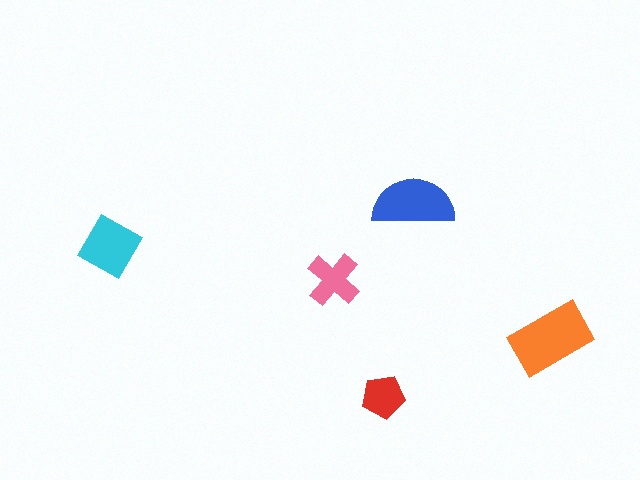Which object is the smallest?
The red pentagon.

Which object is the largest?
The orange rectangle.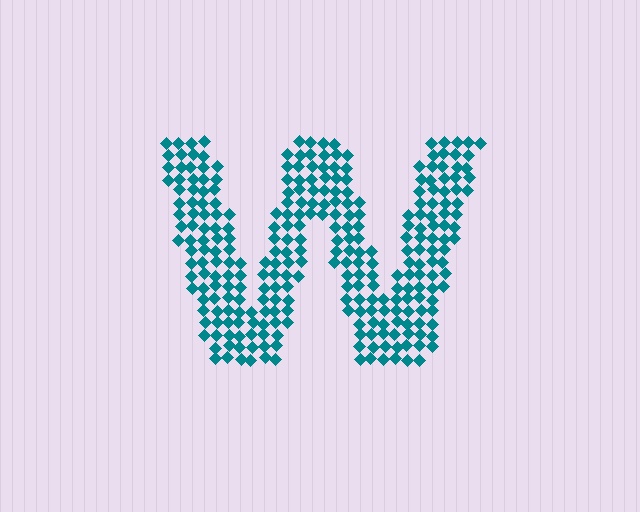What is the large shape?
The large shape is the letter W.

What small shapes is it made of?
It is made of small diamonds.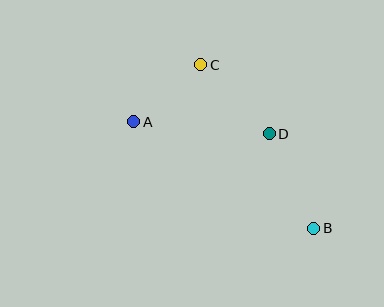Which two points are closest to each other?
Points A and C are closest to each other.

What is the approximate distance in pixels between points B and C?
The distance between B and C is approximately 199 pixels.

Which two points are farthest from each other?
Points A and B are farthest from each other.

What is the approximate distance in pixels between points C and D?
The distance between C and D is approximately 97 pixels.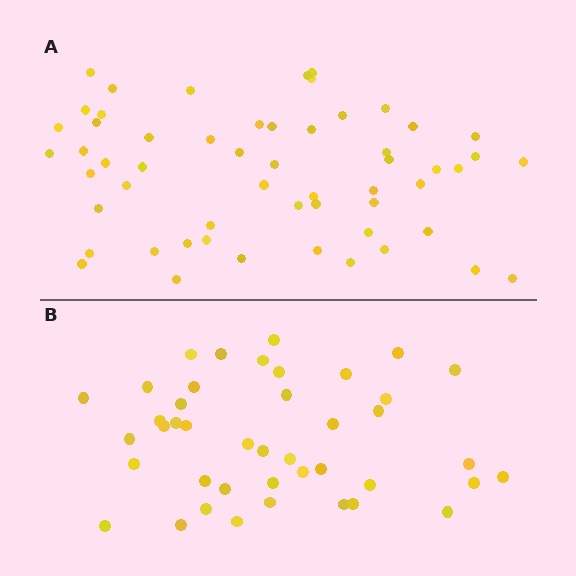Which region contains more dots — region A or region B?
Region A (the top region) has more dots.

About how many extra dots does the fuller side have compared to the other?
Region A has approximately 15 more dots than region B.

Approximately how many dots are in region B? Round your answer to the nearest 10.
About 40 dots. (The exact count is 42, which rounds to 40.)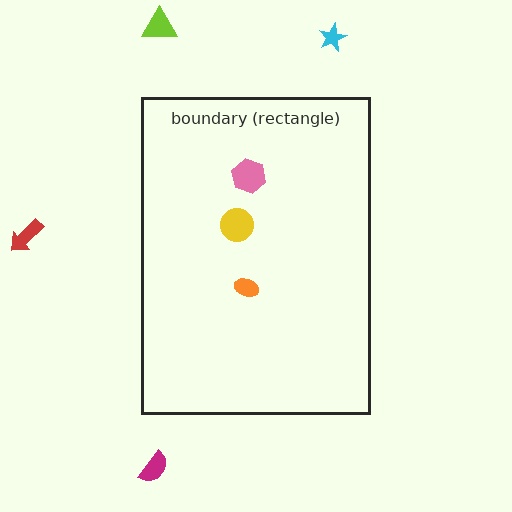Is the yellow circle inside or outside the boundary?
Inside.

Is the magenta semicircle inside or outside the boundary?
Outside.